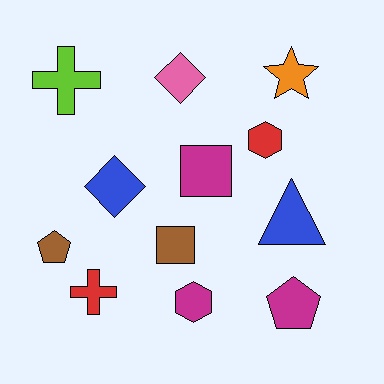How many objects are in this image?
There are 12 objects.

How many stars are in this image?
There is 1 star.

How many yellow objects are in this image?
There are no yellow objects.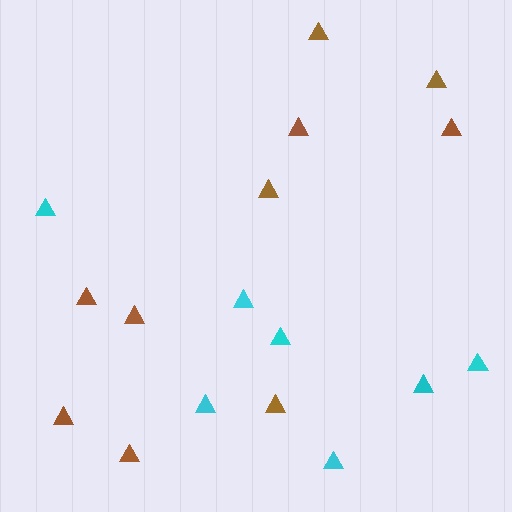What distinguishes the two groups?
There are 2 groups: one group of cyan triangles (7) and one group of brown triangles (10).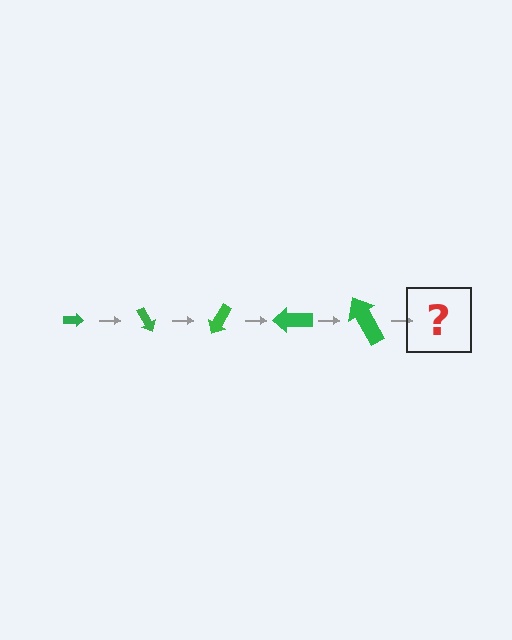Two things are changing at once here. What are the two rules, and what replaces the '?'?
The two rules are that the arrow grows larger each step and it rotates 60 degrees each step. The '?' should be an arrow, larger than the previous one and rotated 300 degrees from the start.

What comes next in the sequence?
The next element should be an arrow, larger than the previous one and rotated 300 degrees from the start.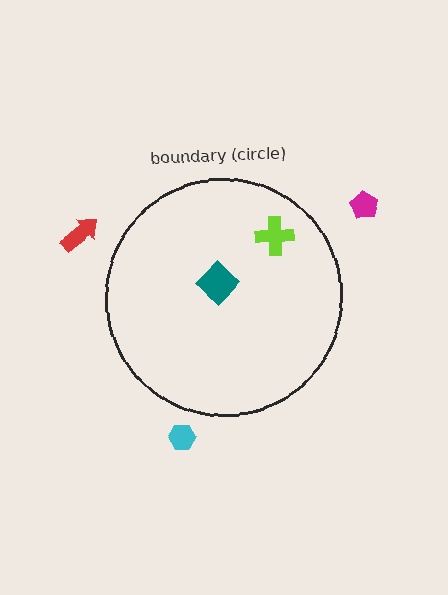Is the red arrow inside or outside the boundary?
Outside.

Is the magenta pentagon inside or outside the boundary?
Outside.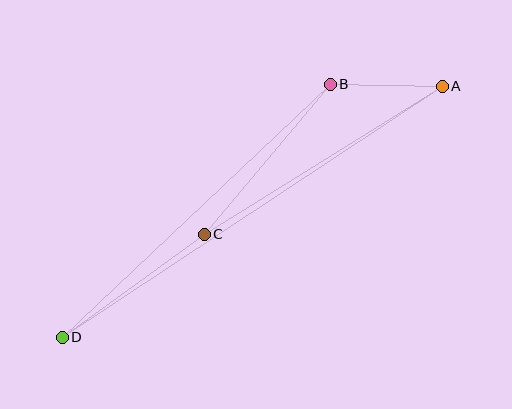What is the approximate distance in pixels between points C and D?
The distance between C and D is approximately 176 pixels.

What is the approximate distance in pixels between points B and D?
The distance between B and D is approximately 369 pixels.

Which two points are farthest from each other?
Points A and D are farthest from each other.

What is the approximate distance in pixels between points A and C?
The distance between A and C is approximately 280 pixels.